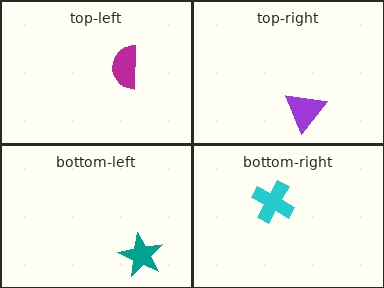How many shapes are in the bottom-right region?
1.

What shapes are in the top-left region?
The magenta semicircle.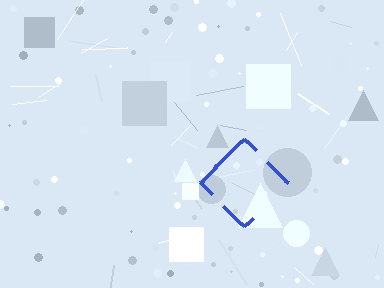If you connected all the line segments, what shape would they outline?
They would outline a diamond.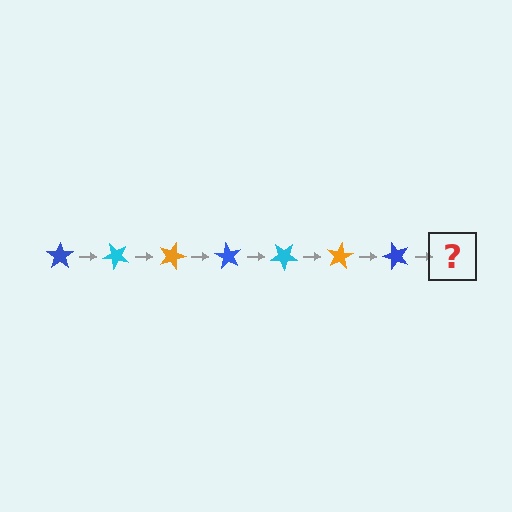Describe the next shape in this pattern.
It should be a cyan star, rotated 315 degrees from the start.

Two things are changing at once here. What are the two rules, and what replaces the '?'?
The two rules are that it rotates 45 degrees each step and the color cycles through blue, cyan, and orange. The '?' should be a cyan star, rotated 315 degrees from the start.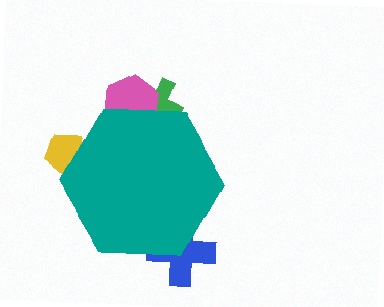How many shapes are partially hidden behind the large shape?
4 shapes are partially hidden.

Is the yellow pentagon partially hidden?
Yes, the yellow pentagon is partially hidden behind the teal hexagon.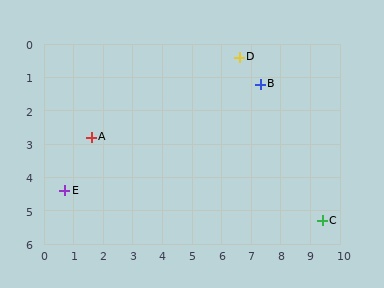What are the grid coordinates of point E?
Point E is at approximately (0.7, 4.4).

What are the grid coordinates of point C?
Point C is at approximately (9.4, 5.3).